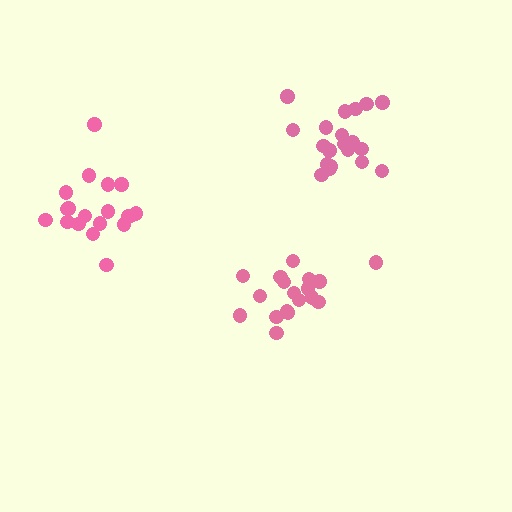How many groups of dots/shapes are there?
There are 3 groups.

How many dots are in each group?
Group 1: 18 dots, Group 2: 20 dots, Group 3: 19 dots (57 total).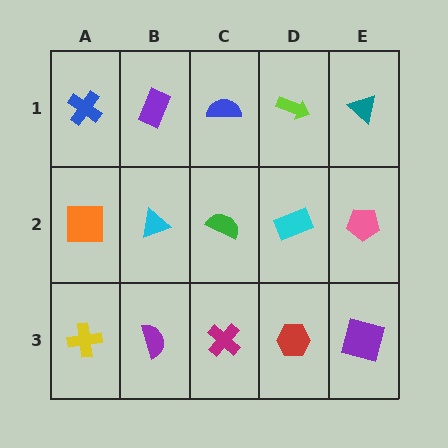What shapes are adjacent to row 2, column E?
A teal triangle (row 1, column E), a purple square (row 3, column E), a cyan rectangle (row 2, column D).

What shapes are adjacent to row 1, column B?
A cyan triangle (row 2, column B), a blue cross (row 1, column A), a blue semicircle (row 1, column C).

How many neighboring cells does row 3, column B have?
3.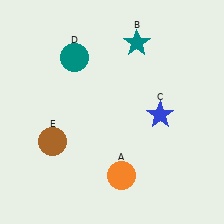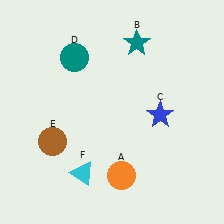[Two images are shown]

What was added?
A cyan triangle (F) was added in Image 2.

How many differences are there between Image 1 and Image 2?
There is 1 difference between the two images.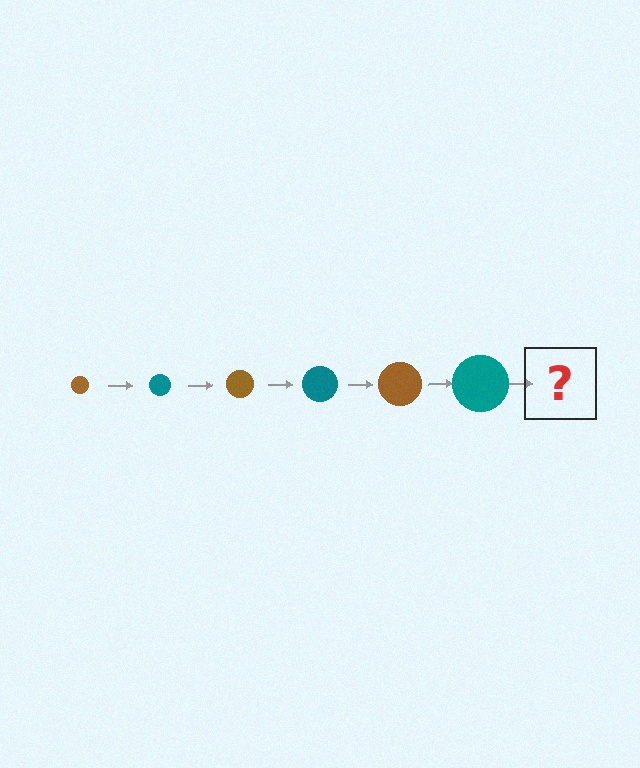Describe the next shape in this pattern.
It should be a brown circle, larger than the previous one.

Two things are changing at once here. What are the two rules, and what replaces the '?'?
The two rules are that the circle grows larger each step and the color cycles through brown and teal. The '?' should be a brown circle, larger than the previous one.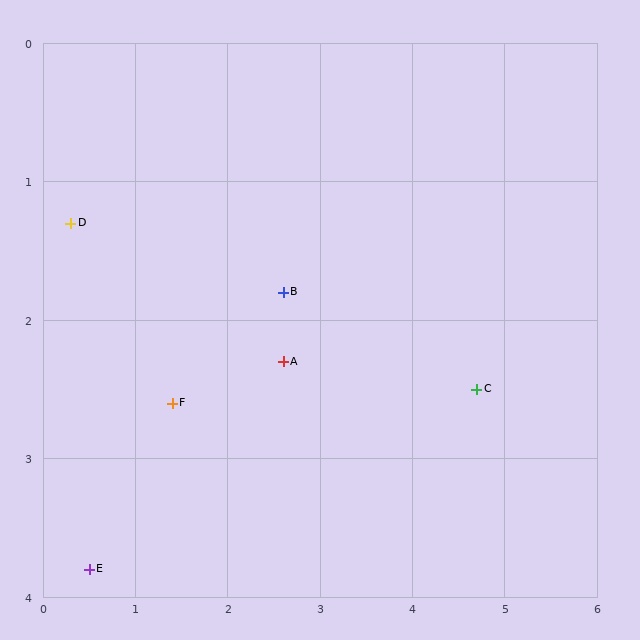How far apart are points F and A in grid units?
Points F and A are about 1.2 grid units apart.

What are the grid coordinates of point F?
Point F is at approximately (1.4, 2.6).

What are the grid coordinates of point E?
Point E is at approximately (0.5, 3.8).